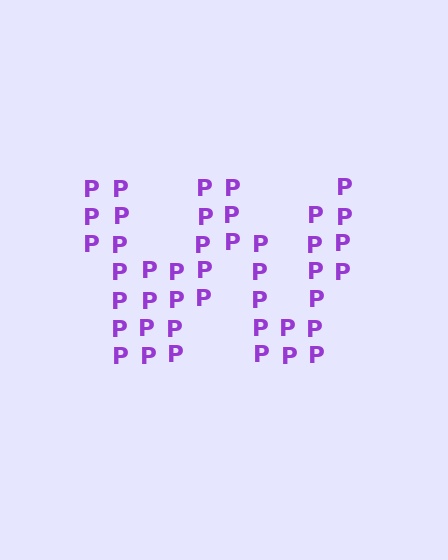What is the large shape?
The large shape is the letter W.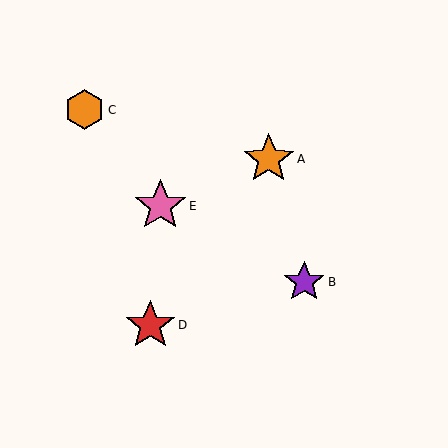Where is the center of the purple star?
The center of the purple star is at (304, 282).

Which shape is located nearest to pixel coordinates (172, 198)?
The pink star (labeled E) at (160, 206) is nearest to that location.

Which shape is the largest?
The pink star (labeled E) is the largest.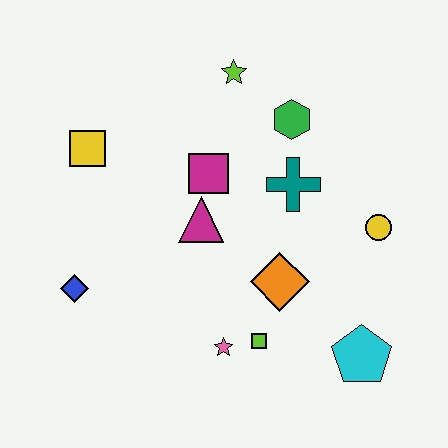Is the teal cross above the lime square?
Yes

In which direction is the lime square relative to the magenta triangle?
The lime square is below the magenta triangle.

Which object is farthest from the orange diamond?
The yellow square is farthest from the orange diamond.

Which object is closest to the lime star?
The green hexagon is closest to the lime star.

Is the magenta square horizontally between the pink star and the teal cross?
No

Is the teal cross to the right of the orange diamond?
Yes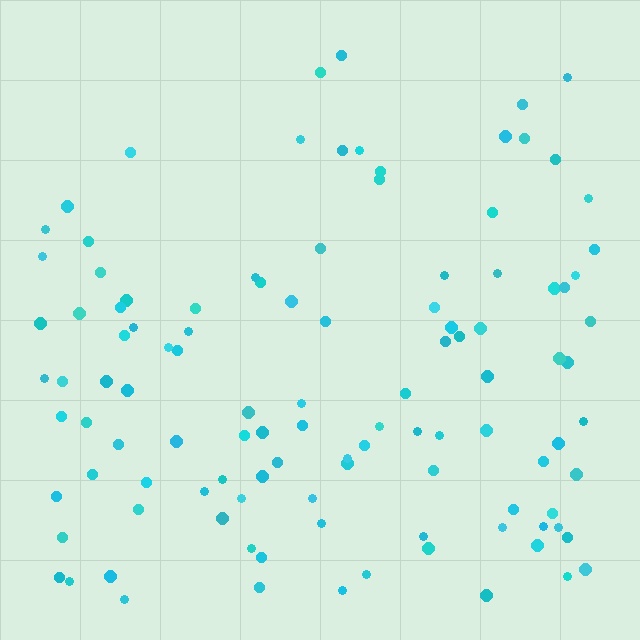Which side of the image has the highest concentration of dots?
The bottom.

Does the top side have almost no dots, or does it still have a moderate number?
Still a moderate number, just noticeably fewer than the bottom.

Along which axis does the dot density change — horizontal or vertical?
Vertical.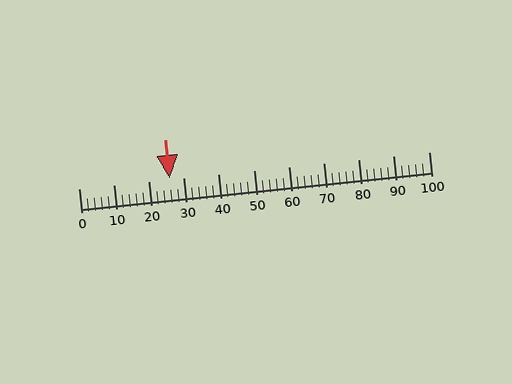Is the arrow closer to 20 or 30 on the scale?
The arrow is closer to 30.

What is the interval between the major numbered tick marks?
The major tick marks are spaced 10 units apart.